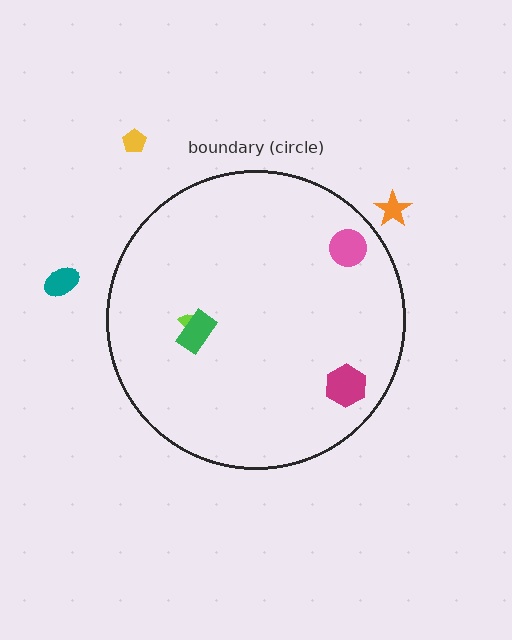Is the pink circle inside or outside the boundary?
Inside.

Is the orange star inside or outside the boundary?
Outside.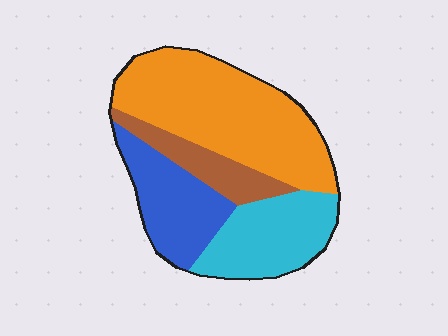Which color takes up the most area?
Orange, at roughly 45%.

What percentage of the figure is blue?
Blue takes up between a sixth and a third of the figure.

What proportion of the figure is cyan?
Cyan covers roughly 25% of the figure.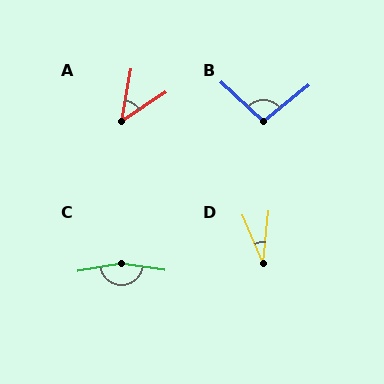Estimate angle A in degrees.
Approximately 47 degrees.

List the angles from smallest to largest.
D (29°), A (47°), B (98°), C (161°).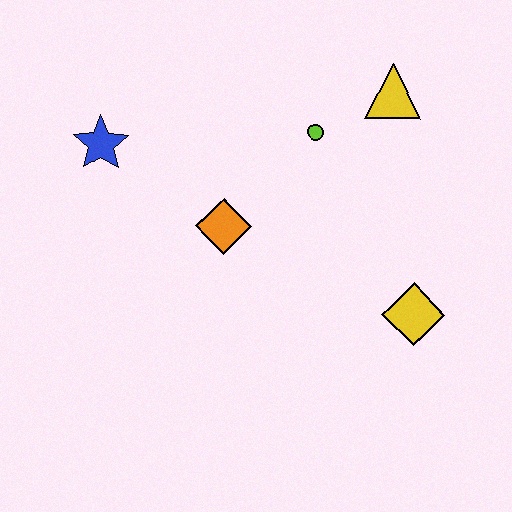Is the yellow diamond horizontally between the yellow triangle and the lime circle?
No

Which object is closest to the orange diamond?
The lime circle is closest to the orange diamond.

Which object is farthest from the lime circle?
The blue star is farthest from the lime circle.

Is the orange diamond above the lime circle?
No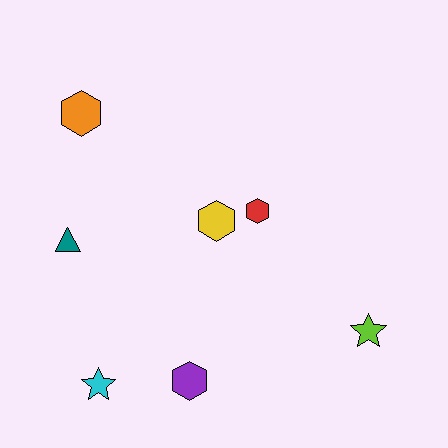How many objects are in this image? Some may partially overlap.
There are 7 objects.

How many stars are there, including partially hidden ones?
There are 2 stars.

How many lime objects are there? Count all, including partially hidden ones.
There is 1 lime object.